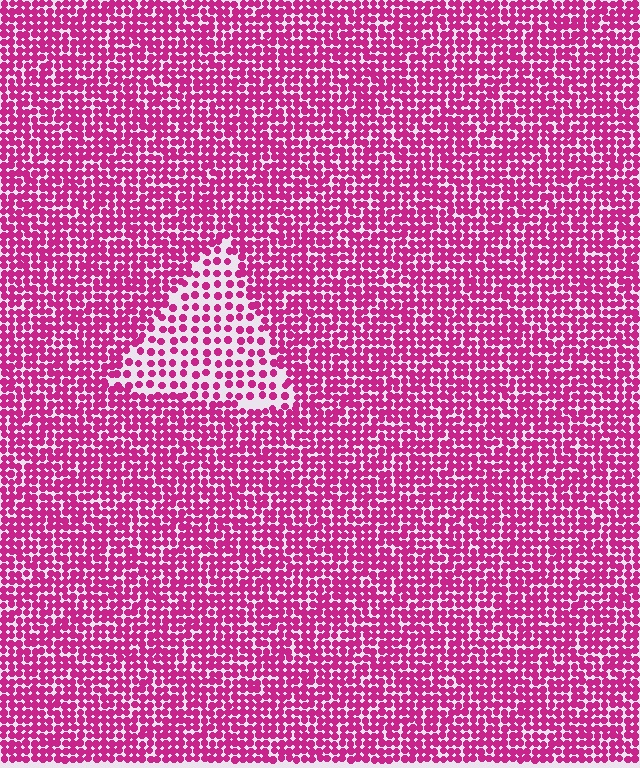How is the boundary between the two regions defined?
The boundary is defined by a change in element density (approximately 2.1x ratio). All elements are the same color, size, and shape.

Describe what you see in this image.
The image contains small magenta elements arranged at two different densities. A triangle-shaped region is visible where the elements are less densely packed than the surrounding area.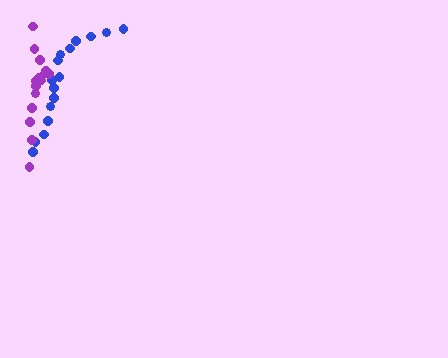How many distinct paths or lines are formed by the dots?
There are 2 distinct paths.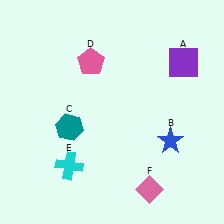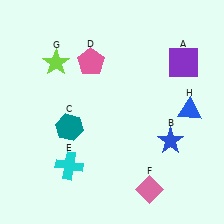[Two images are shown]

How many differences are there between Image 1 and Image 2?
There are 2 differences between the two images.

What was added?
A lime star (G), a blue triangle (H) were added in Image 2.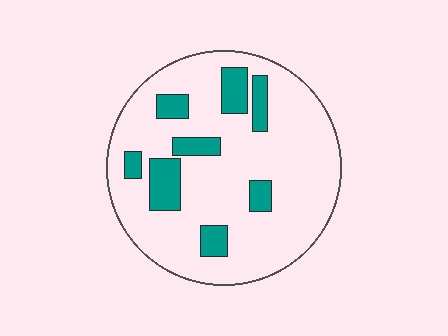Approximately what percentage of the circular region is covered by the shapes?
Approximately 20%.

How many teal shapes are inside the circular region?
8.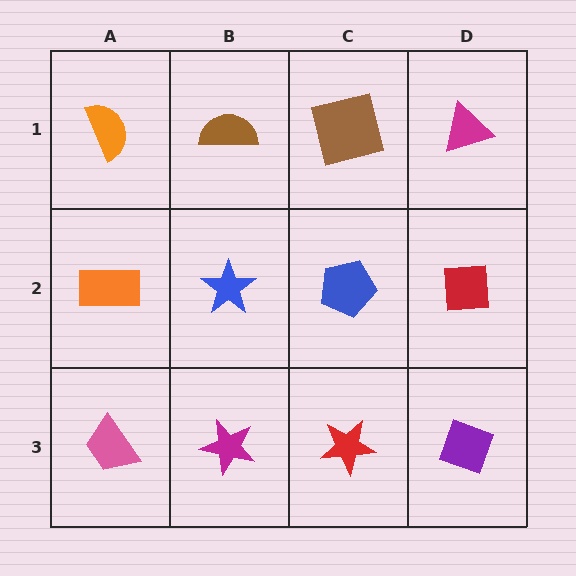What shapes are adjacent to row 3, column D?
A red square (row 2, column D), a red star (row 3, column C).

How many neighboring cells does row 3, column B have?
3.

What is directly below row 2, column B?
A magenta star.